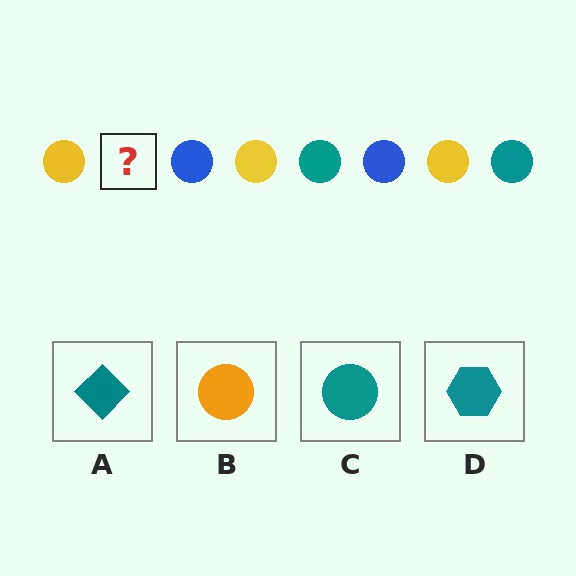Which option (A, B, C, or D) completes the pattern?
C.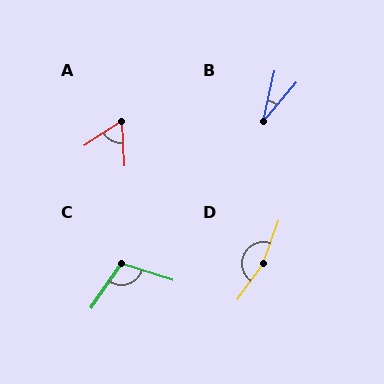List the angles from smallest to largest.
B (28°), A (60°), C (107°), D (163°).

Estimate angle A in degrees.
Approximately 60 degrees.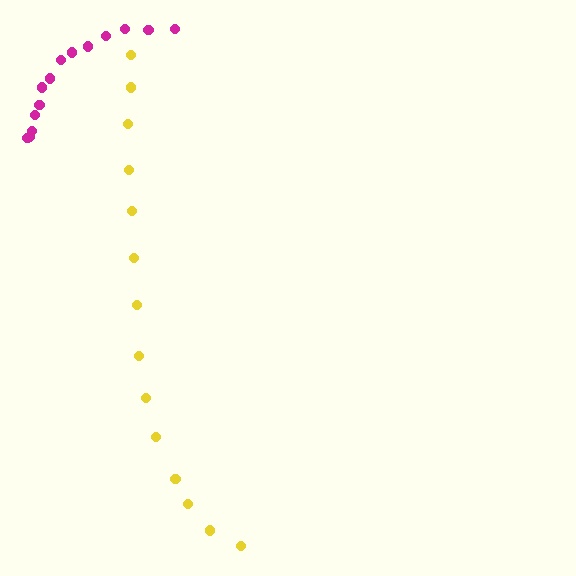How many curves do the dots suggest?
There are 2 distinct paths.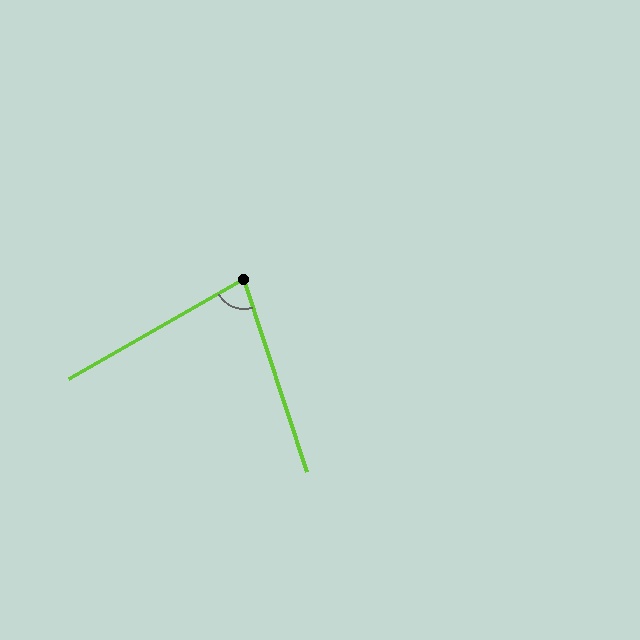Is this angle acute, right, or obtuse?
It is acute.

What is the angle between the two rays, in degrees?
Approximately 79 degrees.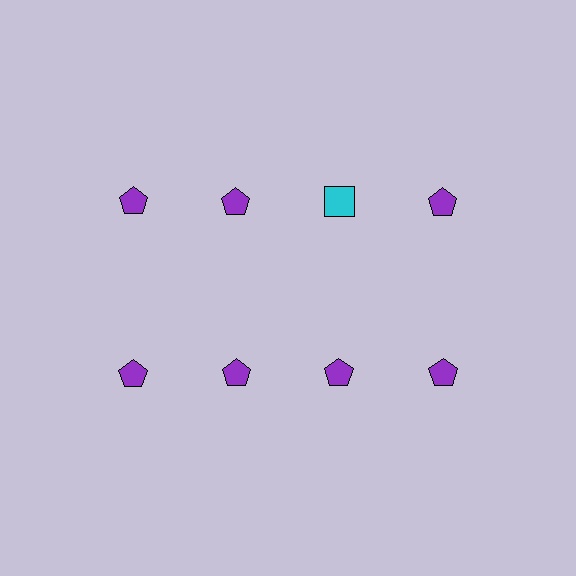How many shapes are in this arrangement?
There are 8 shapes arranged in a grid pattern.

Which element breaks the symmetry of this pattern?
The cyan square in the top row, center column breaks the symmetry. All other shapes are purple pentagons.